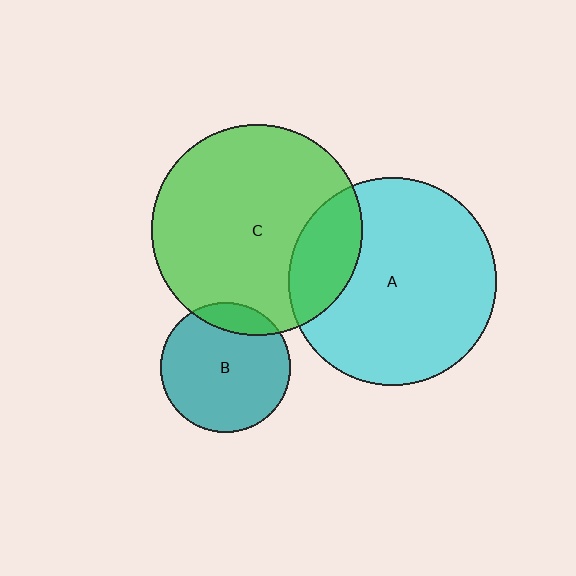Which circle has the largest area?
Circle C (green).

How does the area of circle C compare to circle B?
Approximately 2.7 times.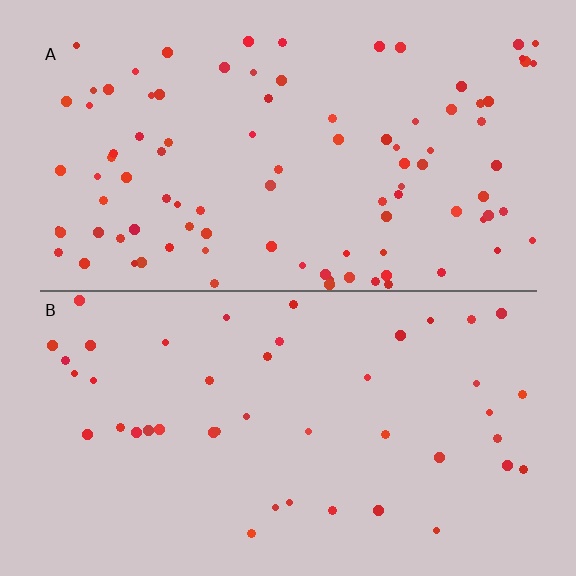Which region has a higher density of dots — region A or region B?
A (the top).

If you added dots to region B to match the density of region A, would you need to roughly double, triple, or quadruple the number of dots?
Approximately double.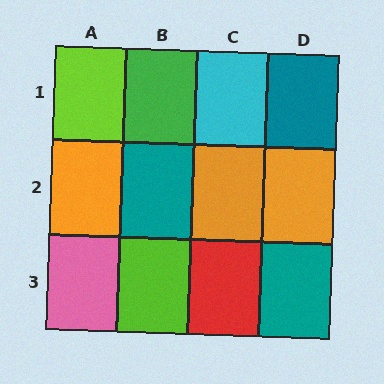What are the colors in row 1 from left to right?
Lime, green, cyan, teal.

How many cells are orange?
3 cells are orange.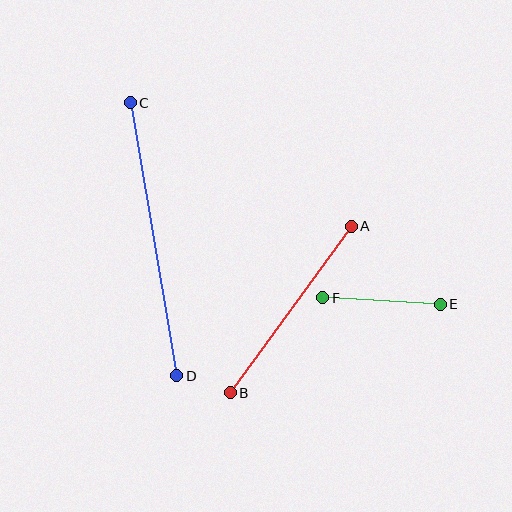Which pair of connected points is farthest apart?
Points C and D are farthest apart.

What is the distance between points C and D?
The distance is approximately 277 pixels.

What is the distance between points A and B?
The distance is approximately 206 pixels.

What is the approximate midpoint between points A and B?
The midpoint is at approximately (291, 310) pixels.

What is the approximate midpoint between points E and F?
The midpoint is at approximately (382, 301) pixels.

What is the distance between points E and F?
The distance is approximately 117 pixels.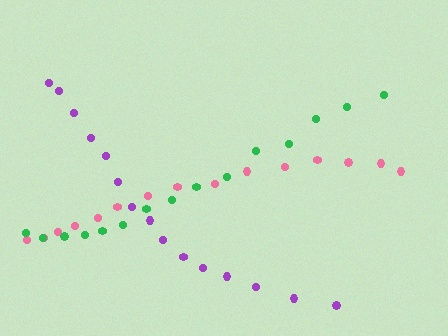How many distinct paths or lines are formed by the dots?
There are 3 distinct paths.